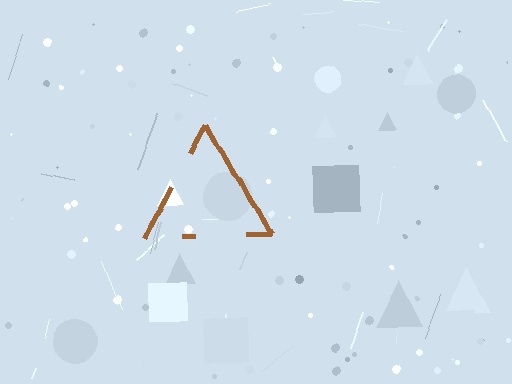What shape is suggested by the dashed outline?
The dashed outline suggests a triangle.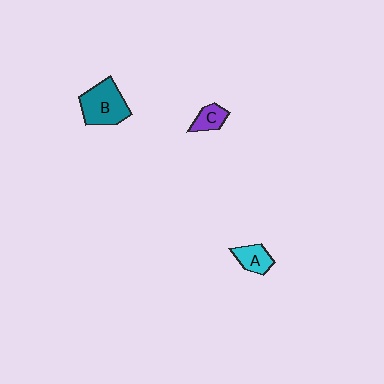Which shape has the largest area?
Shape B (teal).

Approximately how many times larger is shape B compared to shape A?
Approximately 2.0 times.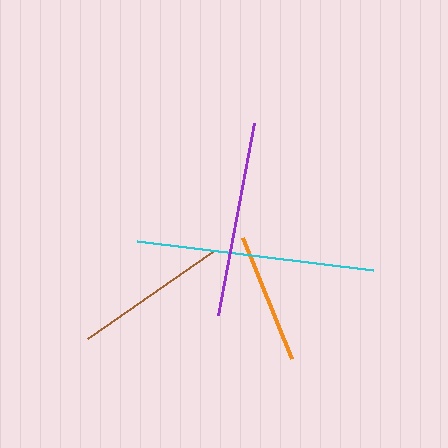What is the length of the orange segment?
The orange segment is approximately 131 pixels long.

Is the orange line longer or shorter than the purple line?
The purple line is longer than the orange line.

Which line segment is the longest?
The cyan line is the longest at approximately 238 pixels.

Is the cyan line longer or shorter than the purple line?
The cyan line is longer than the purple line.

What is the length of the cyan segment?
The cyan segment is approximately 238 pixels long.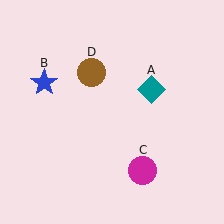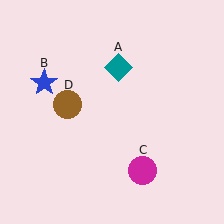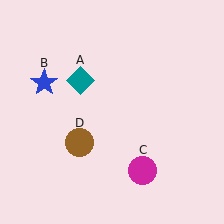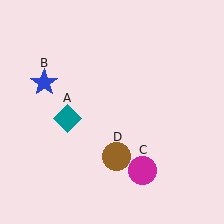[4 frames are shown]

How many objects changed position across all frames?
2 objects changed position: teal diamond (object A), brown circle (object D).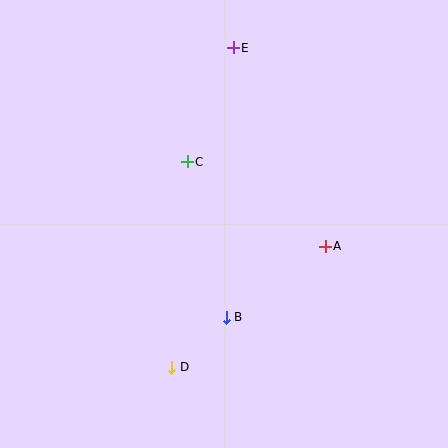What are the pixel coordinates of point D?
Point D is at (172, 367).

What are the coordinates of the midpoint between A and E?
The midpoint between A and E is at (279, 147).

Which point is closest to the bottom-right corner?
Point A is closest to the bottom-right corner.